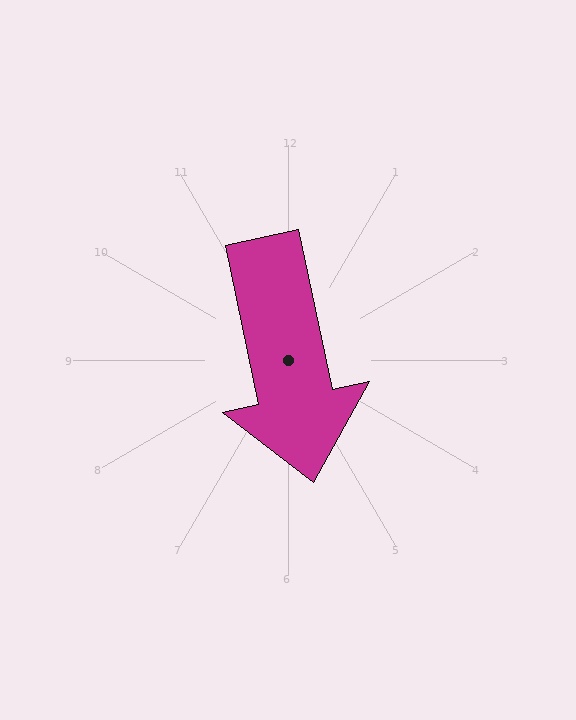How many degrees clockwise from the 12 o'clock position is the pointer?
Approximately 168 degrees.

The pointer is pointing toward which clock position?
Roughly 6 o'clock.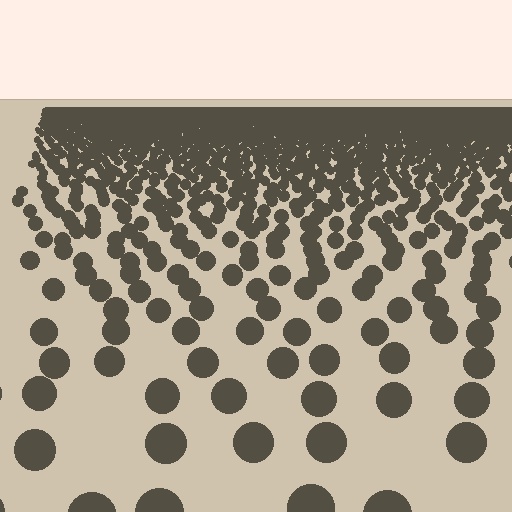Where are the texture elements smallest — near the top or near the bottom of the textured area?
Near the top.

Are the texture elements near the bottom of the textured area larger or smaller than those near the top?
Larger. Near the bottom, elements are closer to the viewer and appear at a bigger on-screen size.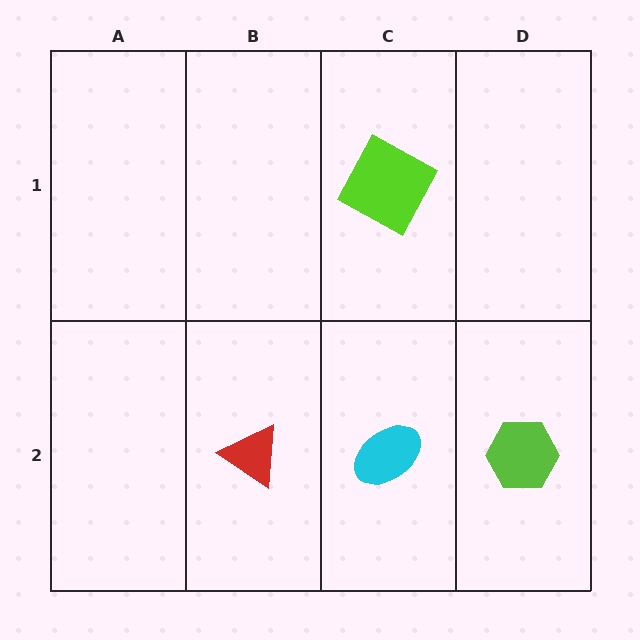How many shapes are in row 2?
3 shapes.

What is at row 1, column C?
A lime square.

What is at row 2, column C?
A cyan ellipse.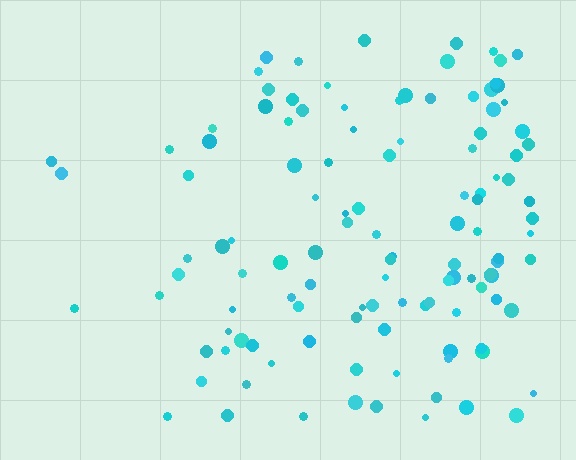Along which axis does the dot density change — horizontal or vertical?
Horizontal.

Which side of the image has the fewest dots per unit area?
The left.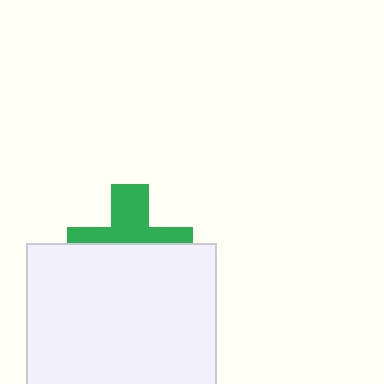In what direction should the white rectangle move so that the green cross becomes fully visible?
The white rectangle should move down. That is the shortest direction to clear the overlap and leave the green cross fully visible.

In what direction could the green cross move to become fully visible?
The green cross could move up. That would shift it out from behind the white rectangle entirely.